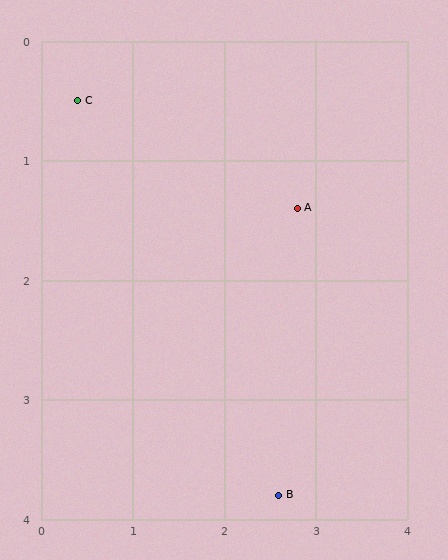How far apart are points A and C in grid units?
Points A and C are about 2.6 grid units apart.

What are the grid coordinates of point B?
Point B is at approximately (2.6, 3.8).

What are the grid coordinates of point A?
Point A is at approximately (2.8, 1.4).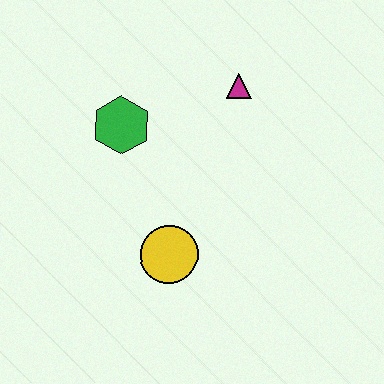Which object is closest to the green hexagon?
The magenta triangle is closest to the green hexagon.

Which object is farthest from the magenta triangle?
The yellow circle is farthest from the magenta triangle.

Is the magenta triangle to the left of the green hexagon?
No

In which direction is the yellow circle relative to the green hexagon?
The yellow circle is below the green hexagon.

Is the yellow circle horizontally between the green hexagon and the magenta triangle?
Yes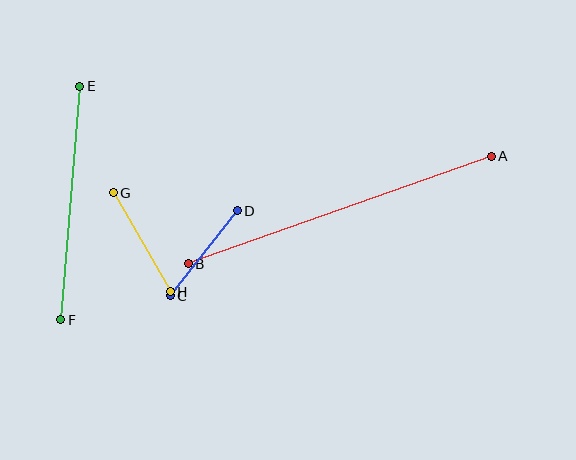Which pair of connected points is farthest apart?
Points A and B are farthest apart.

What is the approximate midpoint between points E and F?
The midpoint is at approximately (70, 203) pixels.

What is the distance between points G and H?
The distance is approximately 114 pixels.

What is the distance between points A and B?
The distance is approximately 321 pixels.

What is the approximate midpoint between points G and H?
The midpoint is at approximately (142, 242) pixels.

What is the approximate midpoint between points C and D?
The midpoint is at approximately (204, 253) pixels.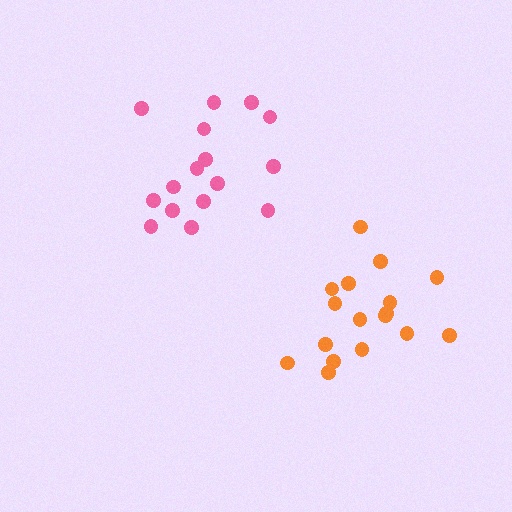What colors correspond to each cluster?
The clusters are colored: pink, orange.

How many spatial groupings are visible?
There are 2 spatial groupings.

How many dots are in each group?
Group 1: 16 dots, Group 2: 17 dots (33 total).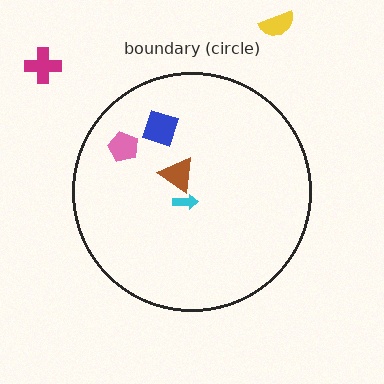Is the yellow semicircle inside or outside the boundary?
Outside.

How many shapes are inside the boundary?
4 inside, 2 outside.